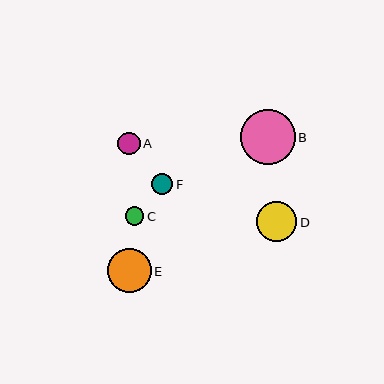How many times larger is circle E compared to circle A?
Circle E is approximately 2.0 times the size of circle A.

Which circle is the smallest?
Circle C is the smallest with a size of approximately 18 pixels.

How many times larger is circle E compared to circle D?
Circle E is approximately 1.1 times the size of circle D.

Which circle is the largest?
Circle B is the largest with a size of approximately 55 pixels.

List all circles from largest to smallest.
From largest to smallest: B, E, D, A, F, C.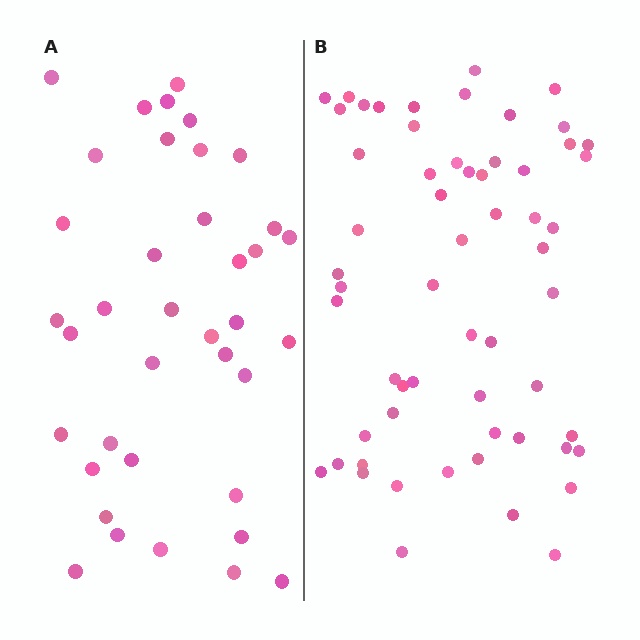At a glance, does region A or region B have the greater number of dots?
Region B (the right region) has more dots.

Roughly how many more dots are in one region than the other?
Region B has approximately 20 more dots than region A.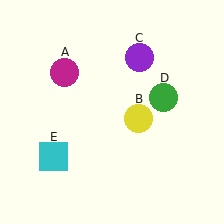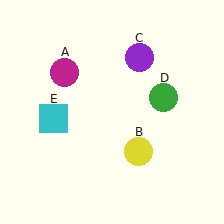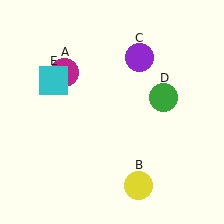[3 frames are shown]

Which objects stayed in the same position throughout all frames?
Magenta circle (object A) and purple circle (object C) and green circle (object D) remained stationary.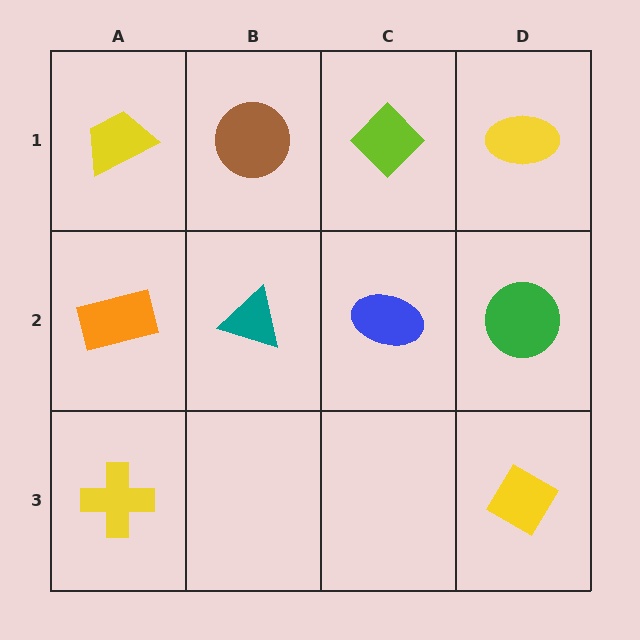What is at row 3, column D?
A yellow diamond.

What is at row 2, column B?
A teal triangle.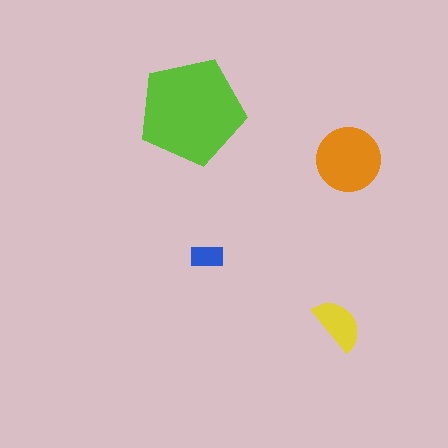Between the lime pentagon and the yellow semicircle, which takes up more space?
The lime pentagon.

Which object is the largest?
The lime pentagon.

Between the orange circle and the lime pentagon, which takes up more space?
The lime pentagon.